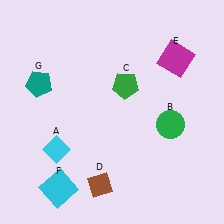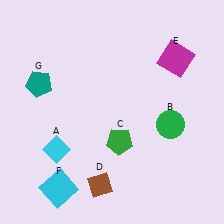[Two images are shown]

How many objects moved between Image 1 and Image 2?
1 object moved between the two images.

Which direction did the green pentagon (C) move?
The green pentagon (C) moved down.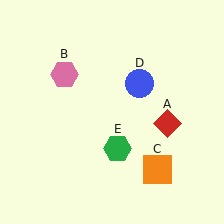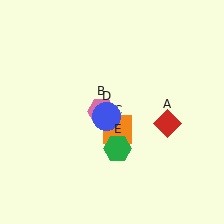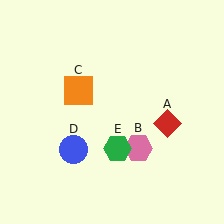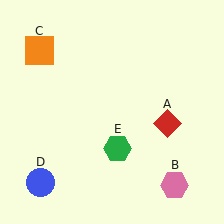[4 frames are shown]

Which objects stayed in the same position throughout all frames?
Red diamond (object A) and green hexagon (object E) remained stationary.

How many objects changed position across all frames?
3 objects changed position: pink hexagon (object B), orange square (object C), blue circle (object D).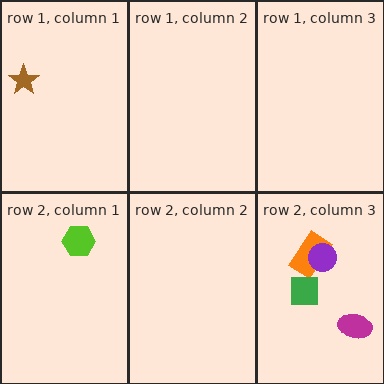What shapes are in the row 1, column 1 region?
The brown star.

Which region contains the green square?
The row 2, column 3 region.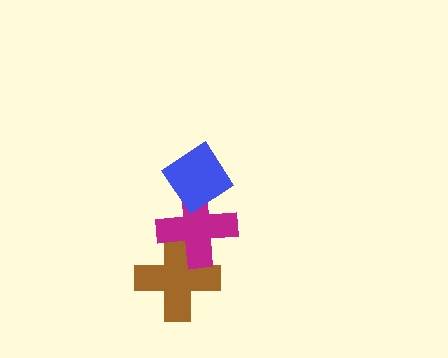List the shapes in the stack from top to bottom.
From top to bottom: the blue diamond, the magenta cross, the brown cross.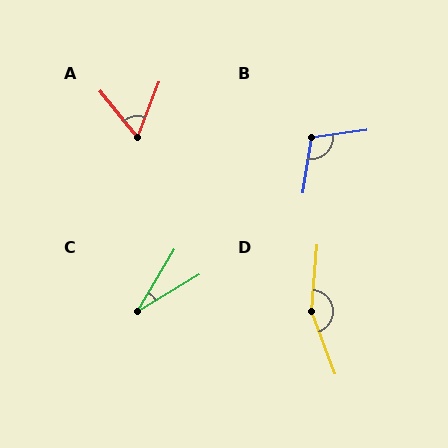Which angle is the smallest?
C, at approximately 28 degrees.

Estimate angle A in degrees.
Approximately 60 degrees.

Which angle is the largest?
D, at approximately 155 degrees.